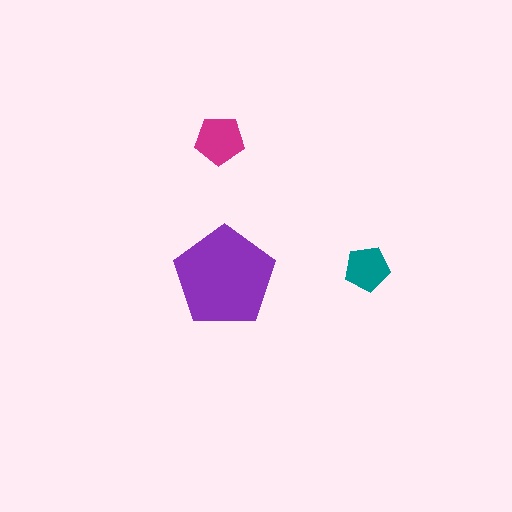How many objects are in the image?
There are 3 objects in the image.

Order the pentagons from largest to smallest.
the purple one, the magenta one, the teal one.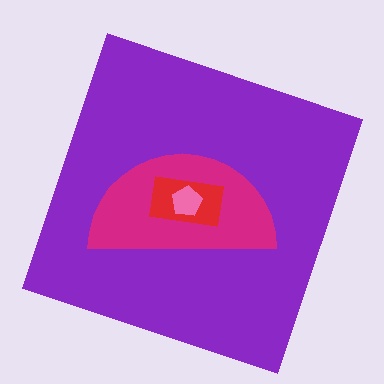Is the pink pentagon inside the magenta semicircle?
Yes.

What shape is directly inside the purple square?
The magenta semicircle.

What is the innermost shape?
The pink pentagon.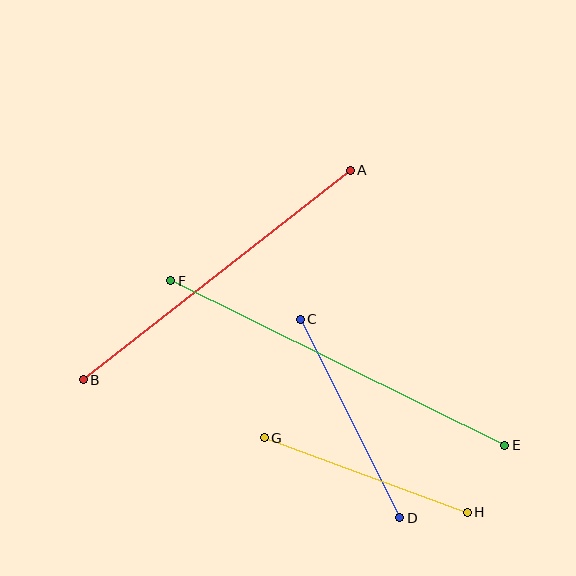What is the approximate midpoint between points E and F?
The midpoint is at approximately (338, 363) pixels.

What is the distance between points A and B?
The distance is approximately 339 pixels.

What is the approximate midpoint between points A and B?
The midpoint is at approximately (217, 275) pixels.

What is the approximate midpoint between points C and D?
The midpoint is at approximately (350, 418) pixels.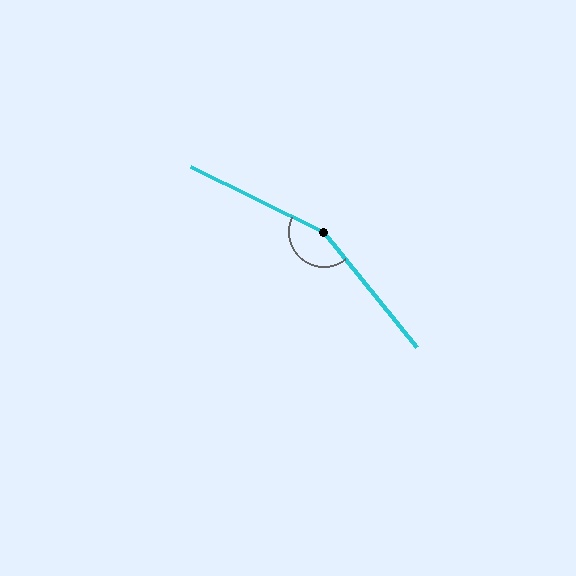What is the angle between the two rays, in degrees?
Approximately 155 degrees.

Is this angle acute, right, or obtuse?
It is obtuse.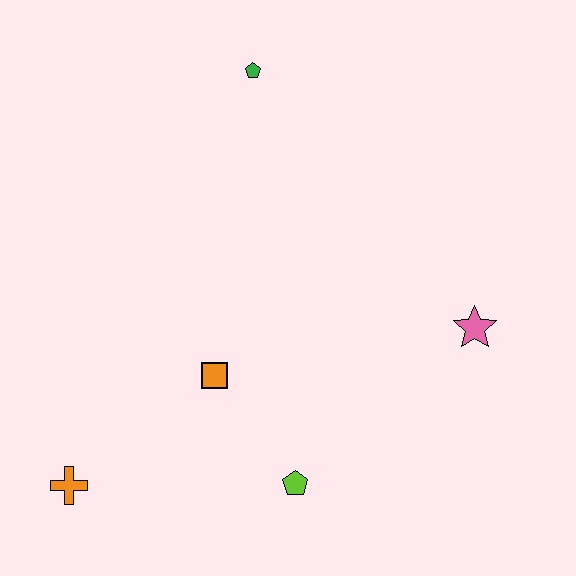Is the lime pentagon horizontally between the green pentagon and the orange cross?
No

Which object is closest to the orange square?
The lime pentagon is closest to the orange square.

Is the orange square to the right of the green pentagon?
No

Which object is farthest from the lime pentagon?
The green pentagon is farthest from the lime pentagon.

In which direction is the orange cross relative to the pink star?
The orange cross is to the left of the pink star.